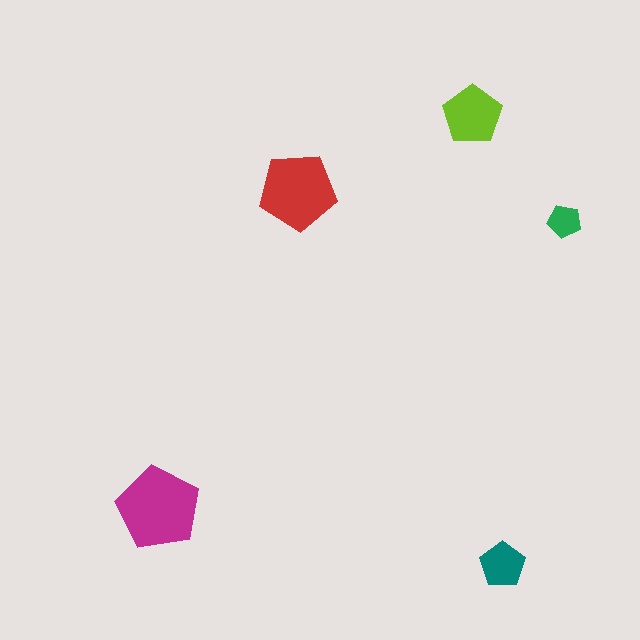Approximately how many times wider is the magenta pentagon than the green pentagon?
About 2.5 times wider.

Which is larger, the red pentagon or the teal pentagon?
The red one.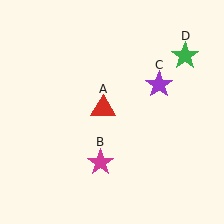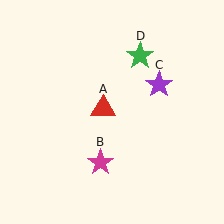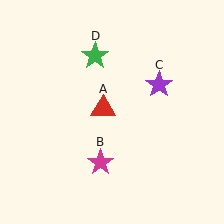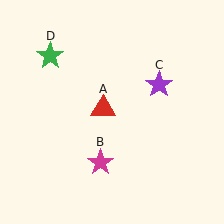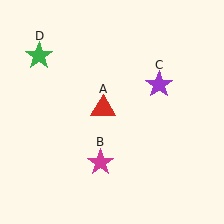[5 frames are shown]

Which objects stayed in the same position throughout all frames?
Red triangle (object A) and magenta star (object B) and purple star (object C) remained stationary.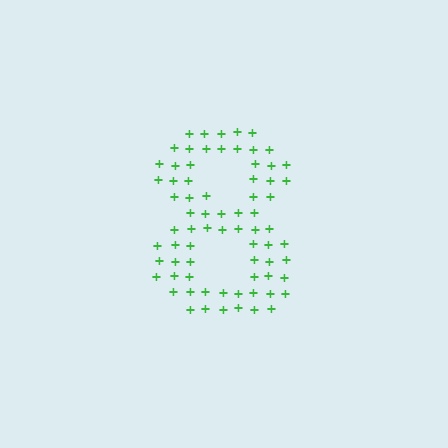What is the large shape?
The large shape is the digit 8.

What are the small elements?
The small elements are plus signs.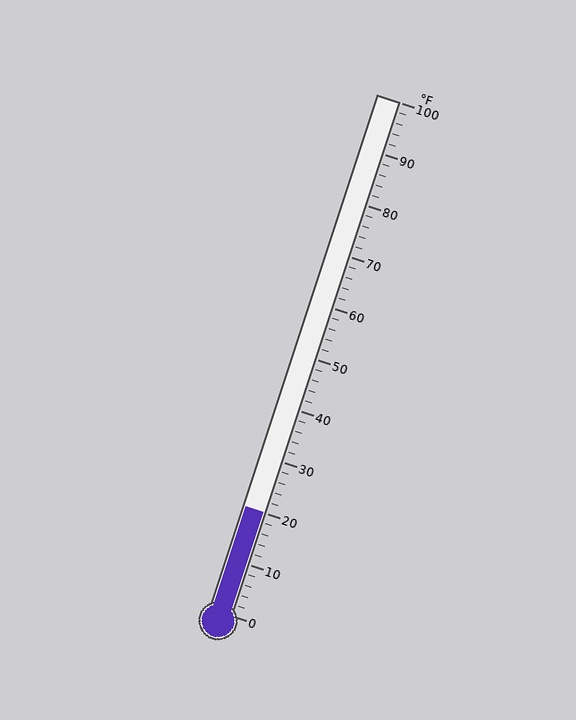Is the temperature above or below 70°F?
The temperature is below 70°F.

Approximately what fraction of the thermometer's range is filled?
The thermometer is filled to approximately 20% of its range.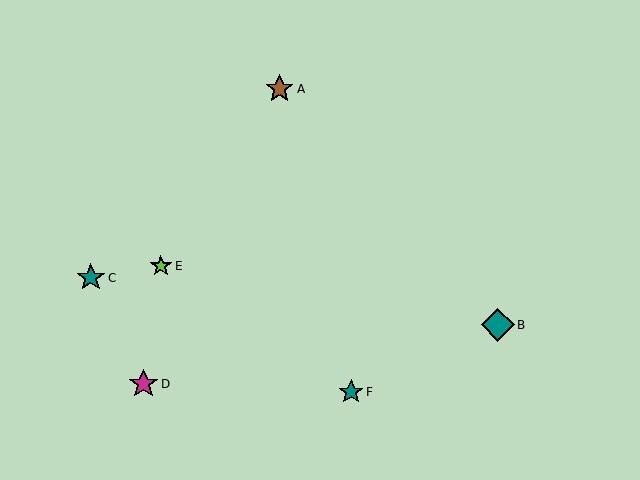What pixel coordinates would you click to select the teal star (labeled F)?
Click at (351, 392) to select the teal star F.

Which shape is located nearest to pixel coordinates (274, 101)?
The brown star (labeled A) at (279, 89) is nearest to that location.